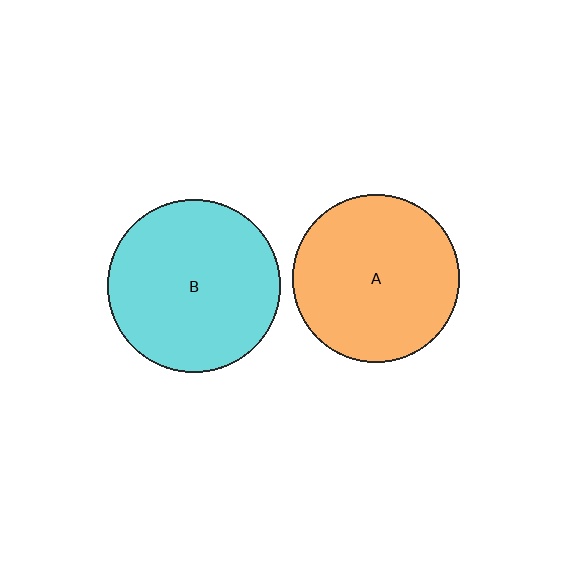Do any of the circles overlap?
No, none of the circles overlap.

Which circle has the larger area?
Circle B (cyan).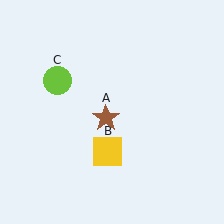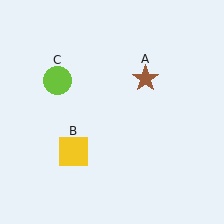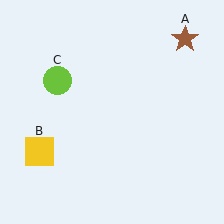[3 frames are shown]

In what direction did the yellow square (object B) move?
The yellow square (object B) moved left.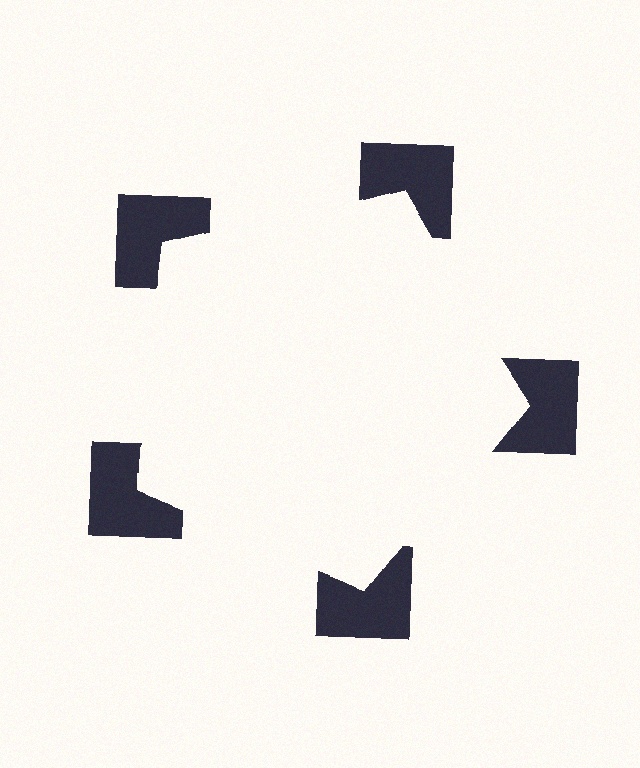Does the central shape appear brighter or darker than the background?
It typically appears slightly brighter than the background, even though no actual brightness change is drawn.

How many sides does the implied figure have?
5 sides.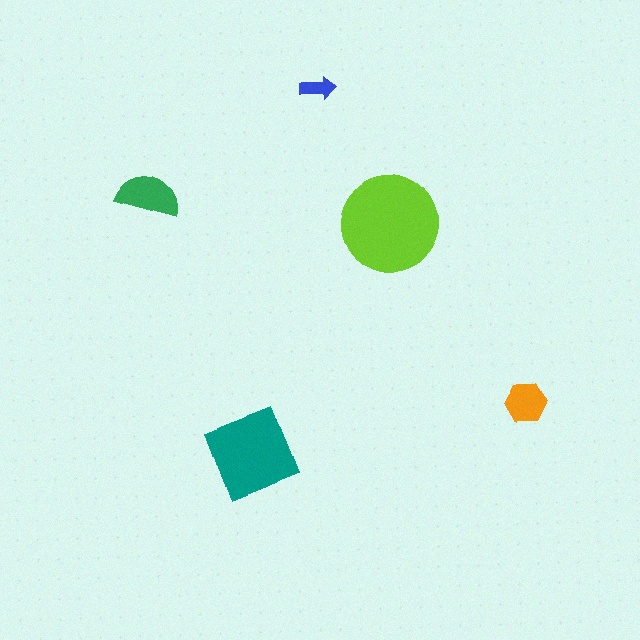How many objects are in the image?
There are 5 objects in the image.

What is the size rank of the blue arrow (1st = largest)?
5th.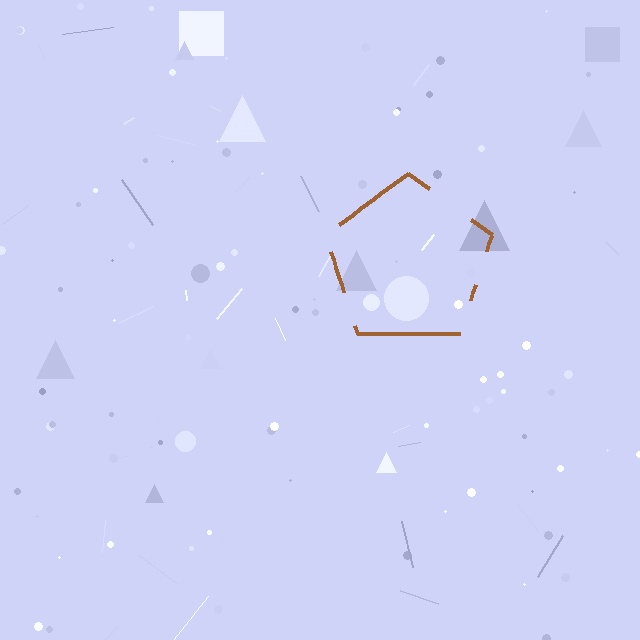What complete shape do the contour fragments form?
The contour fragments form a pentagon.